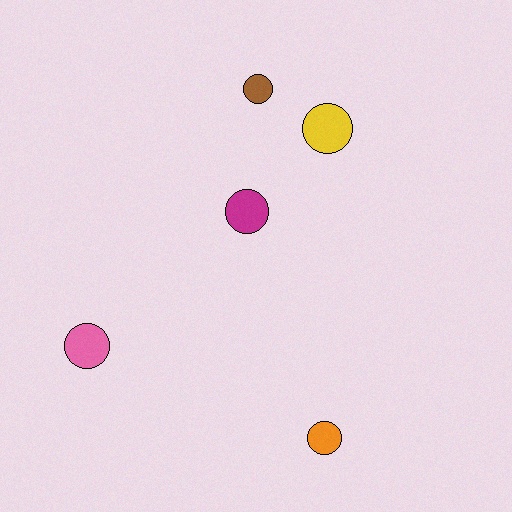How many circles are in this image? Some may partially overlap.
There are 5 circles.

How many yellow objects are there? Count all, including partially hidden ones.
There is 1 yellow object.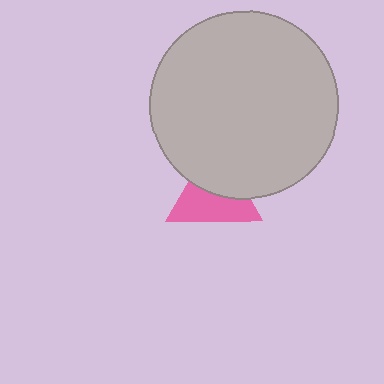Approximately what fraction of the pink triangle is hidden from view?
Roughly 45% of the pink triangle is hidden behind the light gray circle.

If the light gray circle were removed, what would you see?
You would see the complete pink triangle.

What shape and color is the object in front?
The object in front is a light gray circle.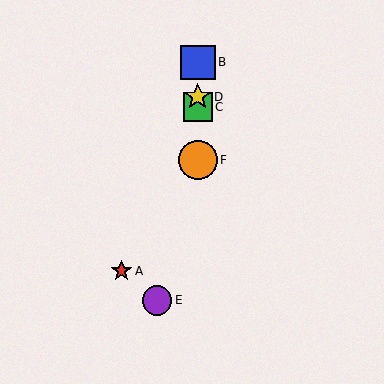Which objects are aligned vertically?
Objects B, C, D, F are aligned vertically.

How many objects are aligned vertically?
4 objects (B, C, D, F) are aligned vertically.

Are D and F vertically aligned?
Yes, both are at x≈198.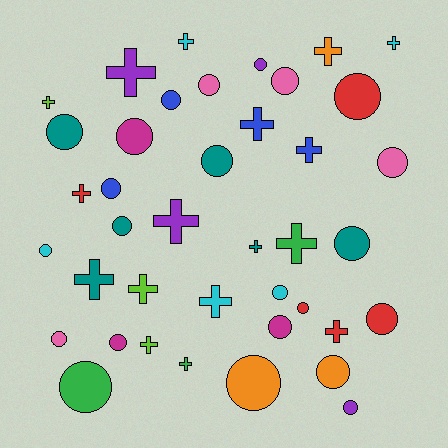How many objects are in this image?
There are 40 objects.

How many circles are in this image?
There are 23 circles.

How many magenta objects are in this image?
There are 3 magenta objects.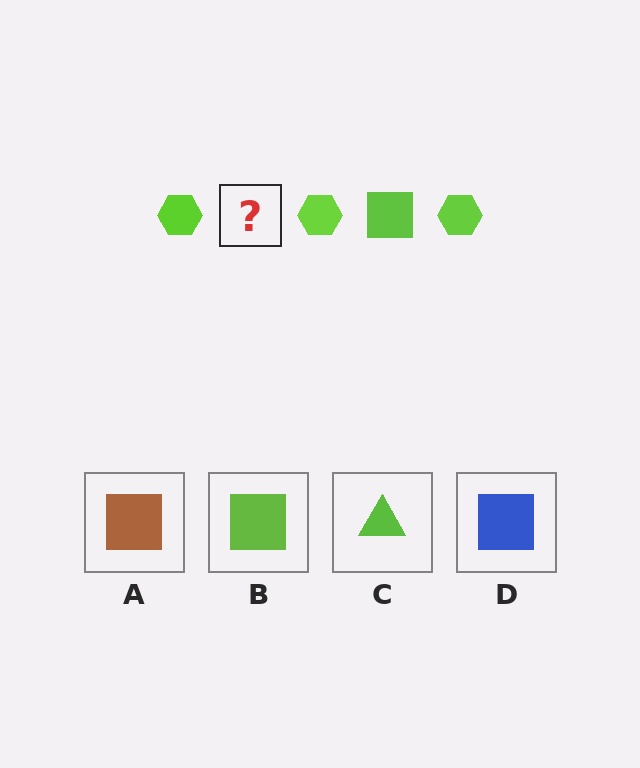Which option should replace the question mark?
Option B.